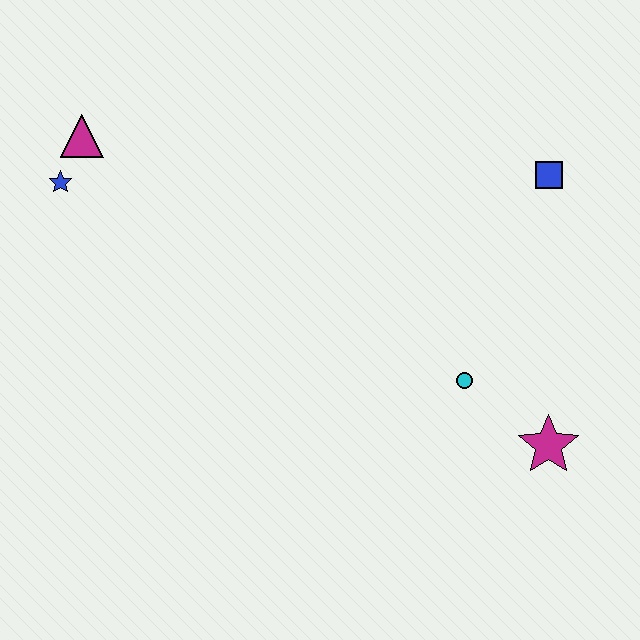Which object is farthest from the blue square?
The blue star is farthest from the blue square.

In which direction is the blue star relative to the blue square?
The blue star is to the left of the blue square.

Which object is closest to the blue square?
The cyan circle is closest to the blue square.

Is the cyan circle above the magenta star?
Yes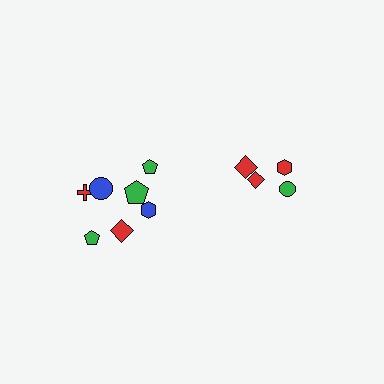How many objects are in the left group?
There are 7 objects.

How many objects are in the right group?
There are 4 objects.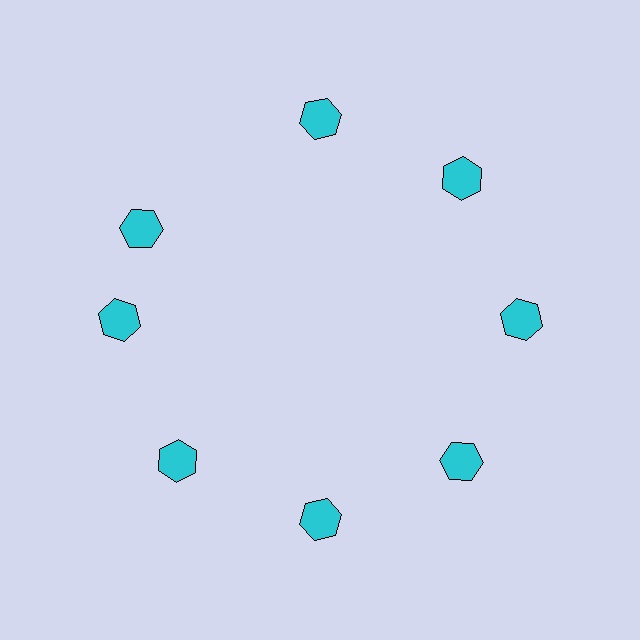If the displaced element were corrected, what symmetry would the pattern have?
It would have 8-fold rotational symmetry — the pattern would map onto itself every 45 degrees.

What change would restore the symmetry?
The symmetry would be restored by rotating it back into even spacing with its neighbors so that all 8 hexagons sit at equal angles and equal distance from the center.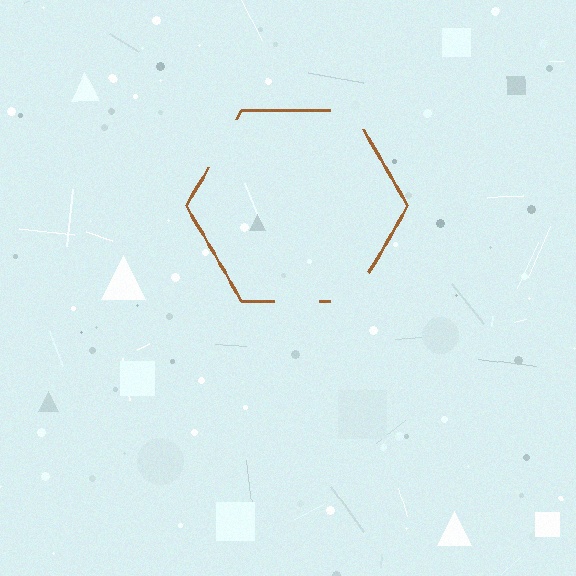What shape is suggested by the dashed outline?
The dashed outline suggests a hexagon.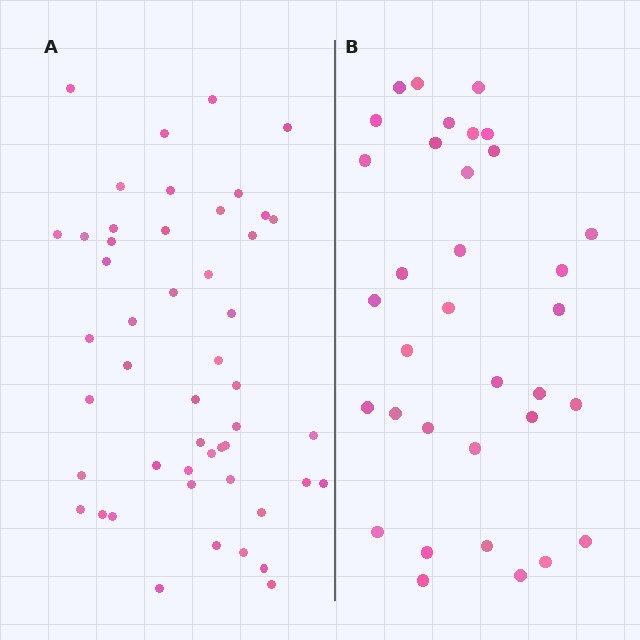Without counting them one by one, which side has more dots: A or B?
Region A (the left region) has more dots.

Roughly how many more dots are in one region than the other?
Region A has approximately 15 more dots than region B.